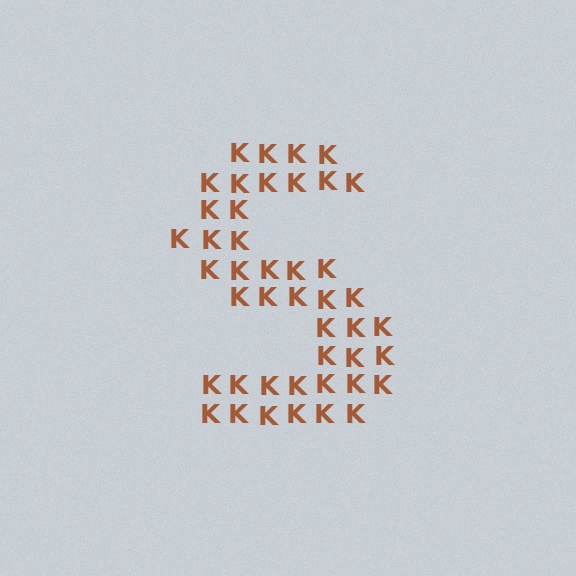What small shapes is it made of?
It is made of small letter K's.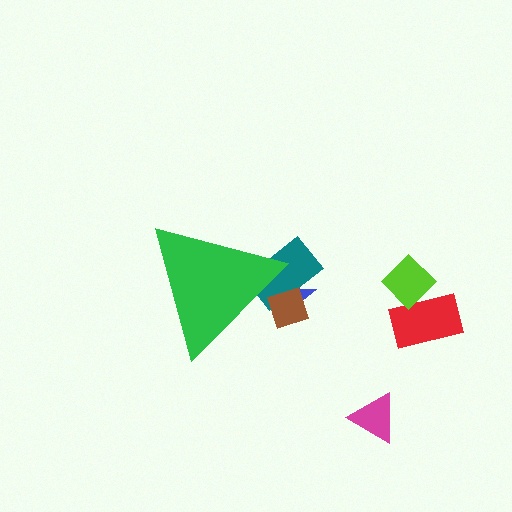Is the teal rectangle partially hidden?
Yes, the teal rectangle is partially hidden behind the green triangle.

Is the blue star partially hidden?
Yes, the blue star is partially hidden behind the green triangle.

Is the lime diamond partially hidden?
No, the lime diamond is fully visible.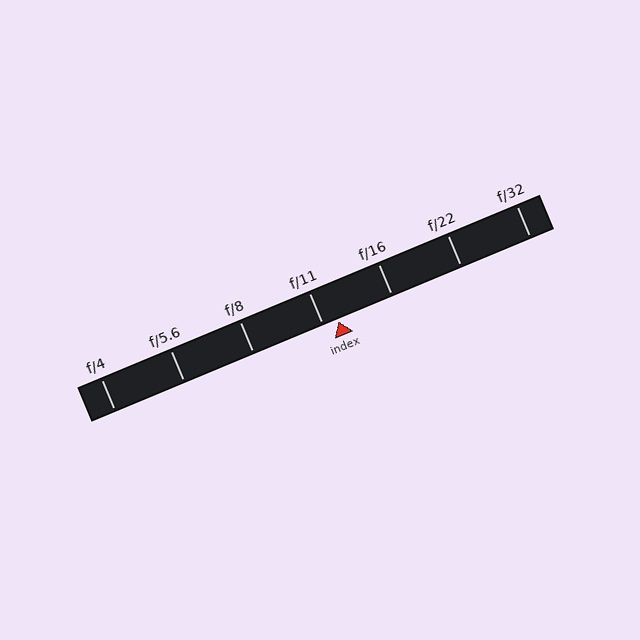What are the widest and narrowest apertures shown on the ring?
The widest aperture shown is f/4 and the narrowest is f/32.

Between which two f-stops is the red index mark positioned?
The index mark is between f/11 and f/16.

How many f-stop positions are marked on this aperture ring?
There are 7 f-stop positions marked.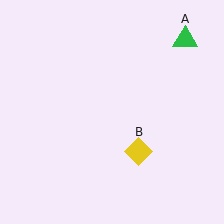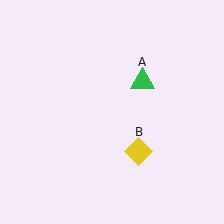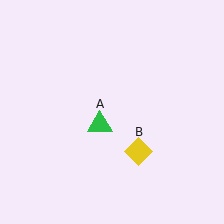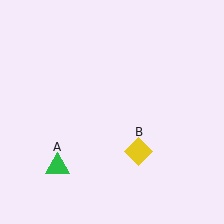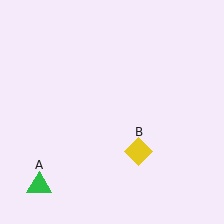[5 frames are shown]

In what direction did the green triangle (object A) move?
The green triangle (object A) moved down and to the left.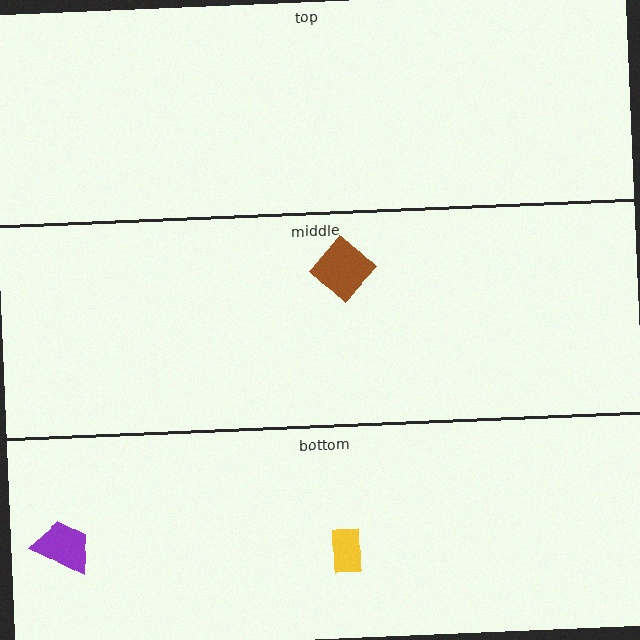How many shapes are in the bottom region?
2.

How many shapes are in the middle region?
1.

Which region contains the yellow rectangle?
The bottom region.